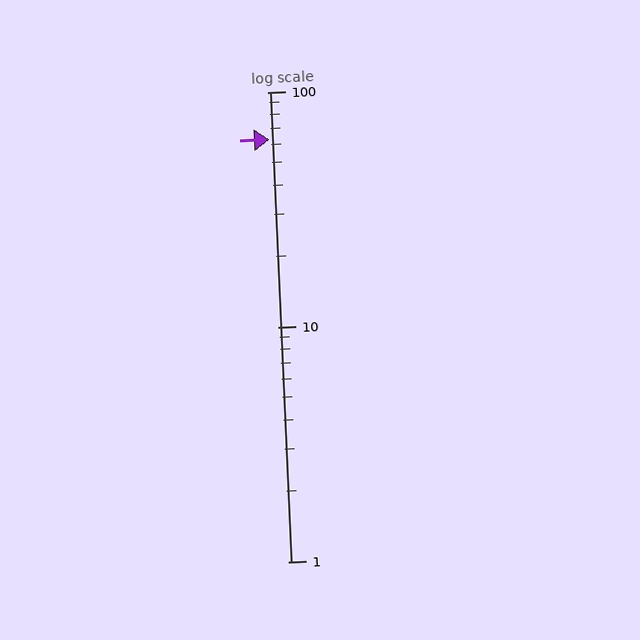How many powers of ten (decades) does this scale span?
The scale spans 2 decades, from 1 to 100.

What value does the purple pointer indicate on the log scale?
The pointer indicates approximately 63.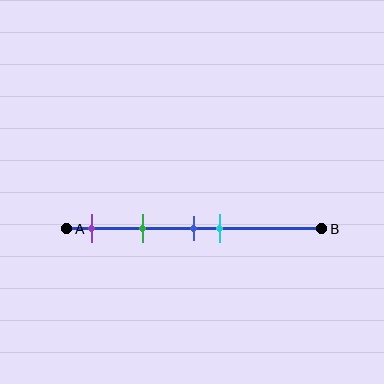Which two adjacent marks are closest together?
The blue and cyan marks are the closest adjacent pair.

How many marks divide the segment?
There are 4 marks dividing the segment.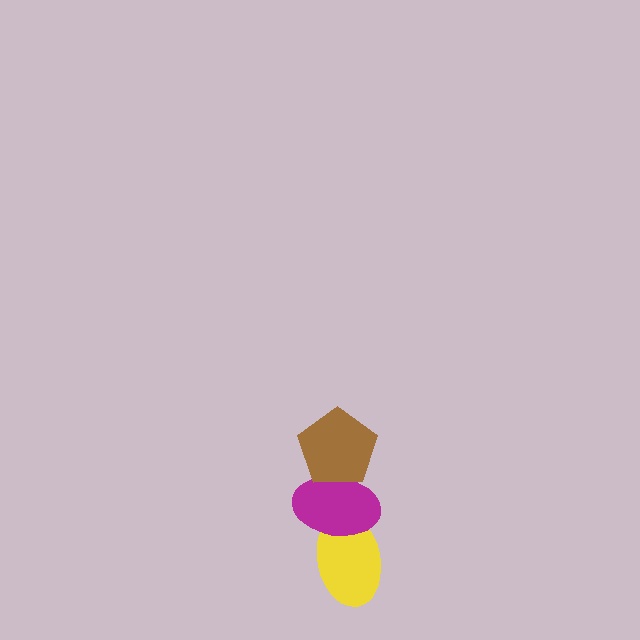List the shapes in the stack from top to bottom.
From top to bottom: the brown pentagon, the magenta ellipse, the yellow ellipse.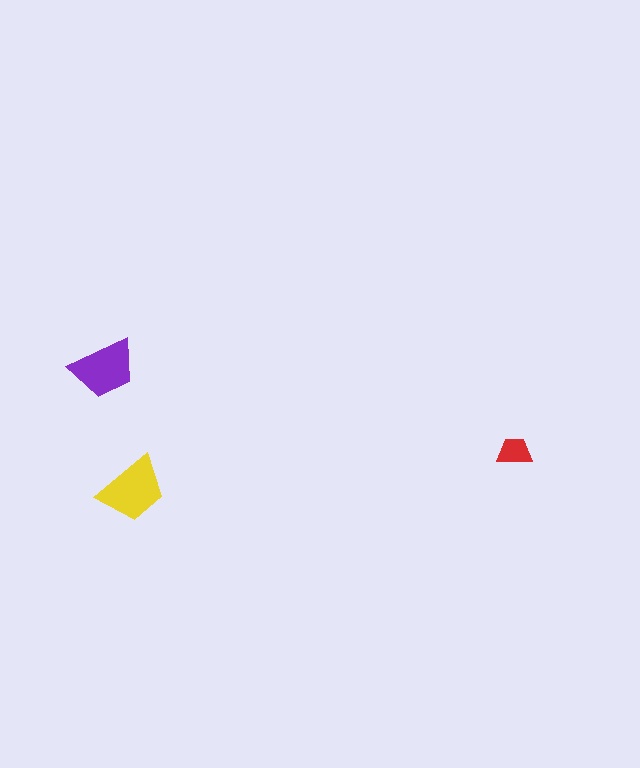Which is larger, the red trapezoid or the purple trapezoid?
The purple one.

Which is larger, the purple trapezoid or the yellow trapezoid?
The yellow one.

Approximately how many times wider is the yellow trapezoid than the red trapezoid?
About 2 times wider.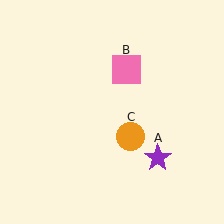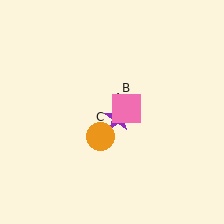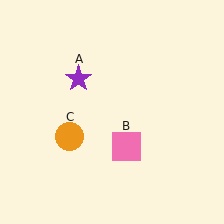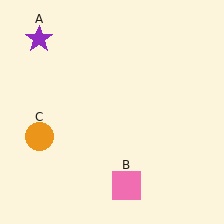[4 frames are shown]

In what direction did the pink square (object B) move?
The pink square (object B) moved down.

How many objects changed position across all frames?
3 objects changed position: purple star (object A), pink square (object B), orange circle (object C).